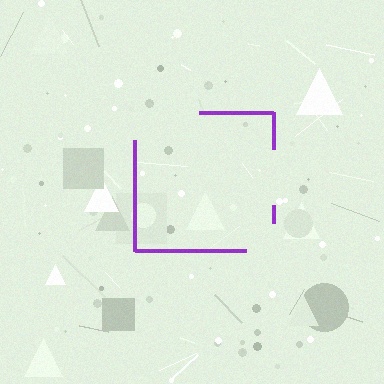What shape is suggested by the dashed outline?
The dashed outline suggests a square.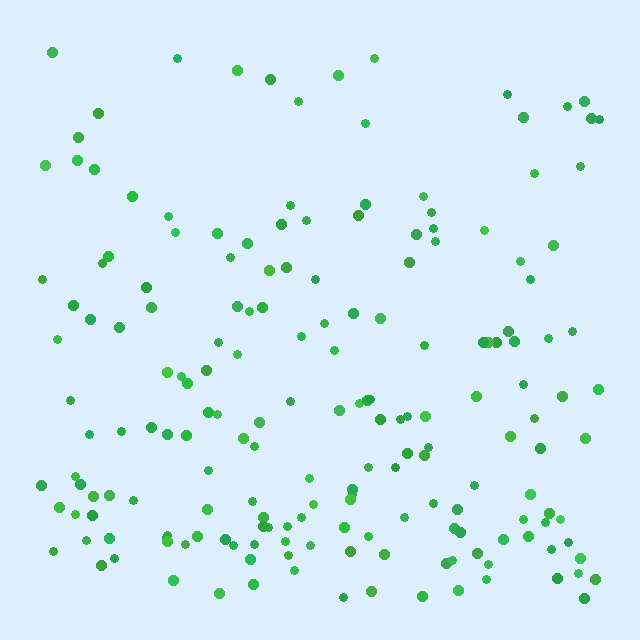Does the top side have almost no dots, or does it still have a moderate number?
Still a moderate number, just noticeably fewer than the bottom.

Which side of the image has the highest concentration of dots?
The bottom.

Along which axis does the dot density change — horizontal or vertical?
Vertical.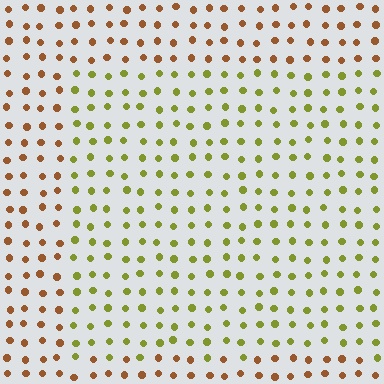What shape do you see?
I see a rectangle.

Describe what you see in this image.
The image is filled with small brown elements in a uniform arrangement. A rectangle-shaped region is visible where the elements are tinted to a slightly different hue, forming a subtle color boundary.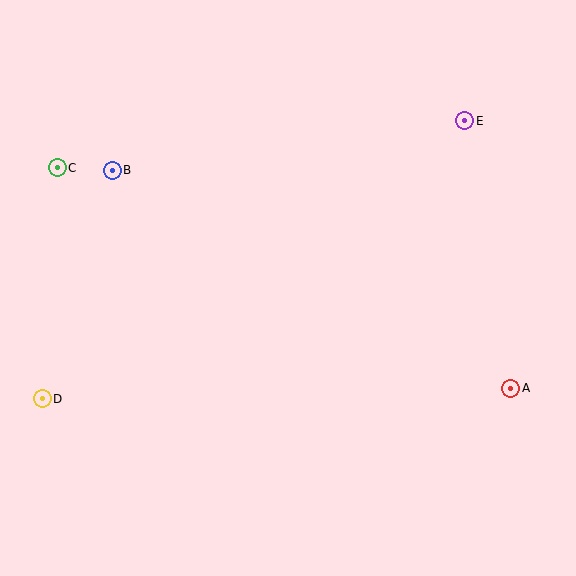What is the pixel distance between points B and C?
The distance between B and C is 55 pixels.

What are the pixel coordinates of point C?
Point C is at (57, 168).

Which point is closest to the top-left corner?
Point C is closest to the top-left corner.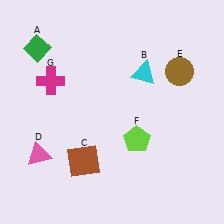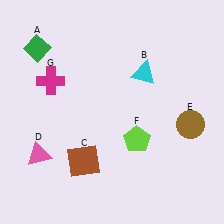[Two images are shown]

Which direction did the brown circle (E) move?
The brown circle (E) moved down.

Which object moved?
The brown circle (E) moved down.